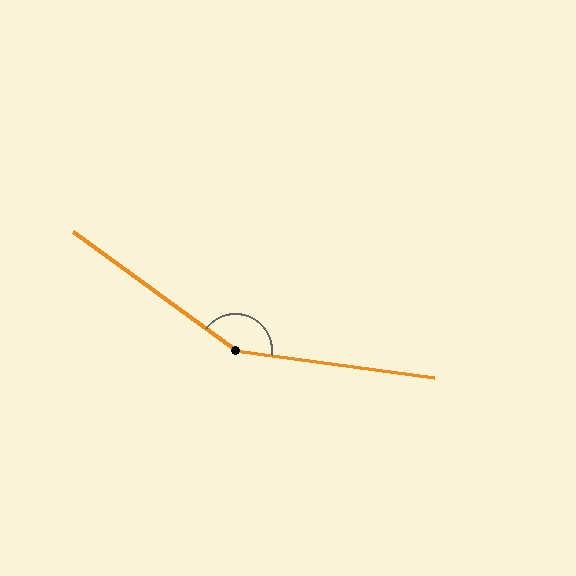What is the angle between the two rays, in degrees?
Approximately 151 degrees.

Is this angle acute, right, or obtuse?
It is obtuse.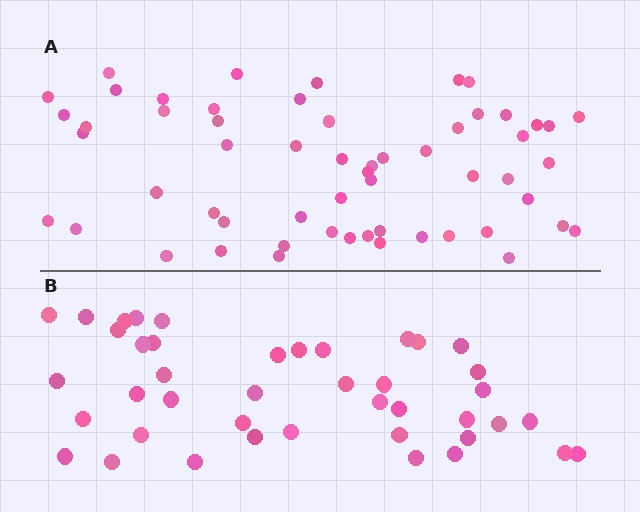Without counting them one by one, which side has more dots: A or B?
Region A (the top region) has more dots.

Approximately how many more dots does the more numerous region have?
Region A has approximately 15 more dots than region B.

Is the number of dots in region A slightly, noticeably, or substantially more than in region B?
Region A has noticeably more, but not dramatically so. The ratio is roughly 1.4 to 1.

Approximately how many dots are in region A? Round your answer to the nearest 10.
About 60 dots. (The exact count is 57, which rounds to 60.)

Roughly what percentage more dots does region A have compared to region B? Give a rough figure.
About 35% more.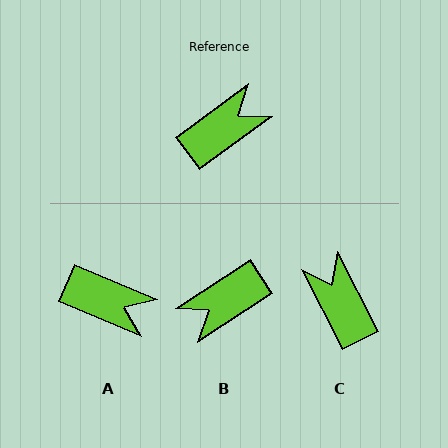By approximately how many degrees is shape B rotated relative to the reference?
Approximately 176 degrees counter-clockwise.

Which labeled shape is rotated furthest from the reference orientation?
B, about 176 degrees away.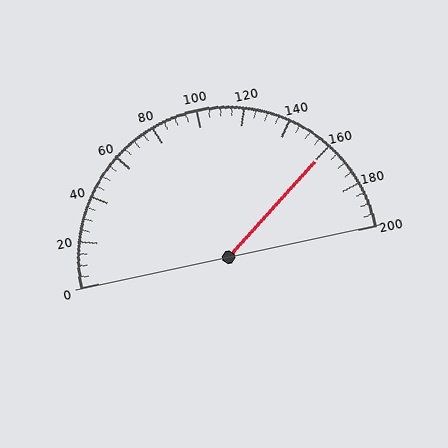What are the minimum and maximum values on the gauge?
The gauge ranges from 0 to 200.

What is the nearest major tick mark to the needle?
The nearest major tick mark is 160.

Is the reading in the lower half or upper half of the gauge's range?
The reading is in the upper half of the range (0 to 200).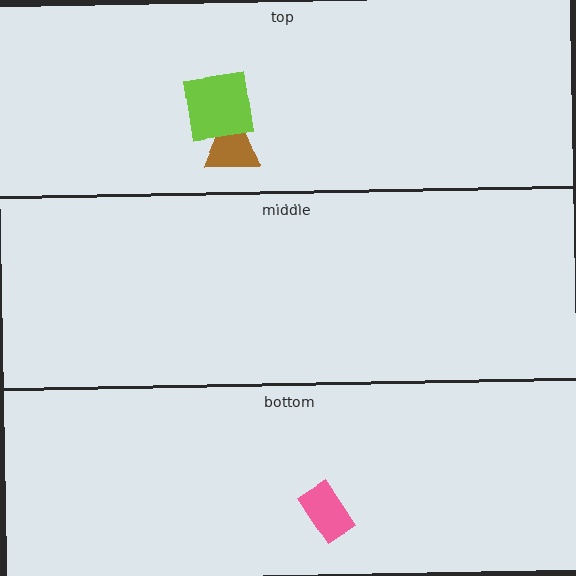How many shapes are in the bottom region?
1.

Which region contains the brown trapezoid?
The top region.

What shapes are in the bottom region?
The pink rectangle.